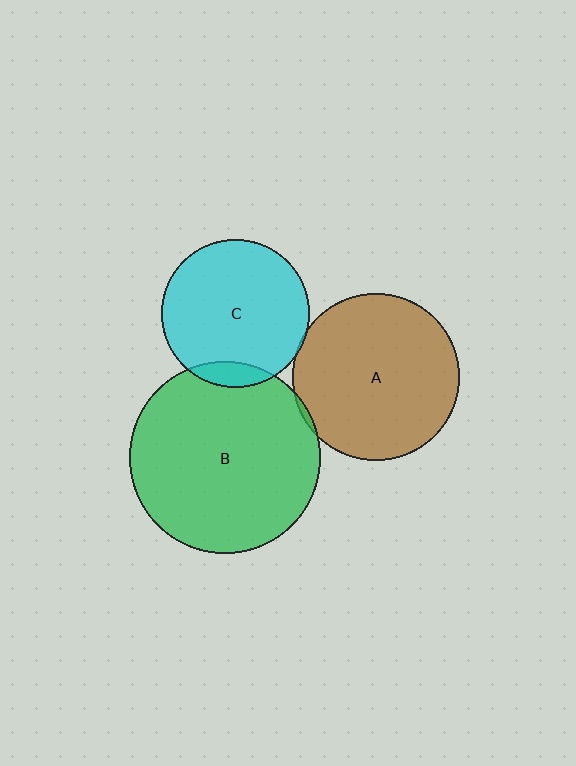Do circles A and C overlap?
Yes.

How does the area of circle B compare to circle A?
Approximately 1.3 times.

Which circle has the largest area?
Circle B (green).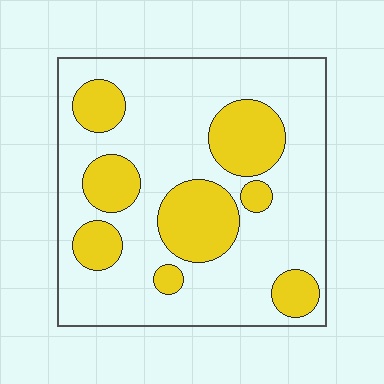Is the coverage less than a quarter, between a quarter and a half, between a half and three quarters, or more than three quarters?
Between a quarter and a half.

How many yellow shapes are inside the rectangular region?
8.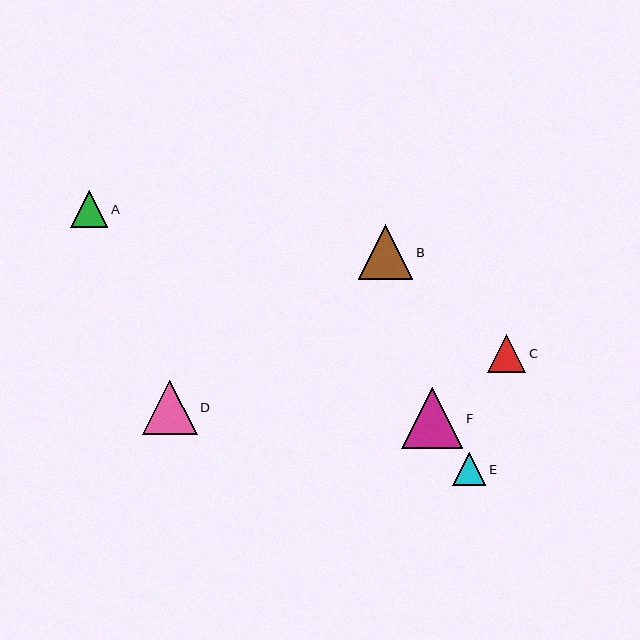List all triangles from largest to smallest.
From largest to smallest: F, B, D, C, A, E.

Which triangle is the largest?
Triangle F is the largest with a size of approximately 61 pixels.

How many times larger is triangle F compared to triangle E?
Triangle F is approximately 1.8 times the size of triangle E.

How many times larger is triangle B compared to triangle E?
Triangle B is approximately 1.6 times the size of triangle E.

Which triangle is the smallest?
Triangle E is the smallest with a size of approximately 33 pixels.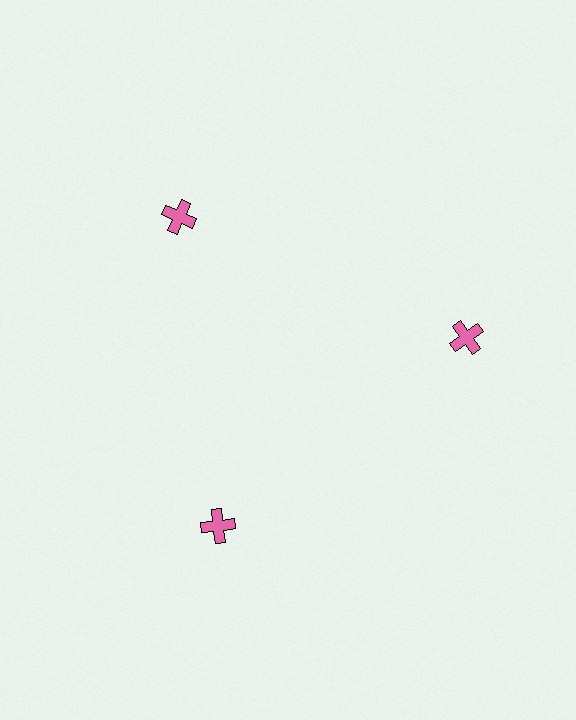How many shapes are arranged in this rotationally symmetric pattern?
There are 3 shapes, arranged in 3 groups of 1.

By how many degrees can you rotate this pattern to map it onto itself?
The pattern maps onto itself every 120 degrees of rotation.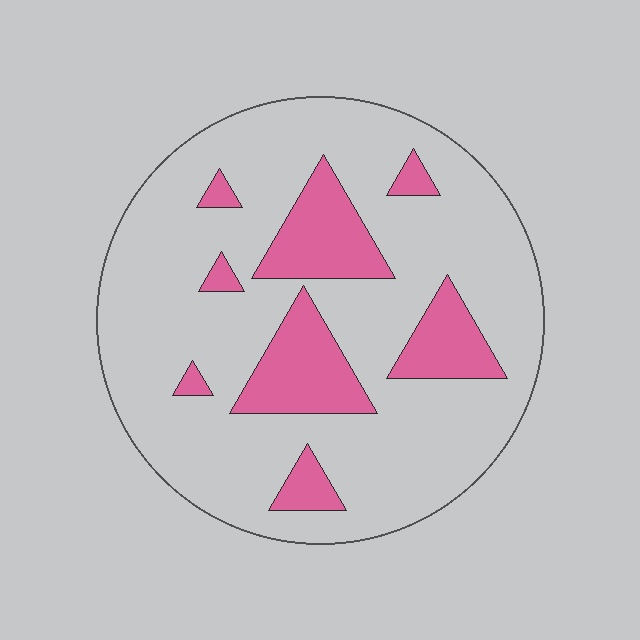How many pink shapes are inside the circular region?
8.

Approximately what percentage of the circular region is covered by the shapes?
Approximately 20%.